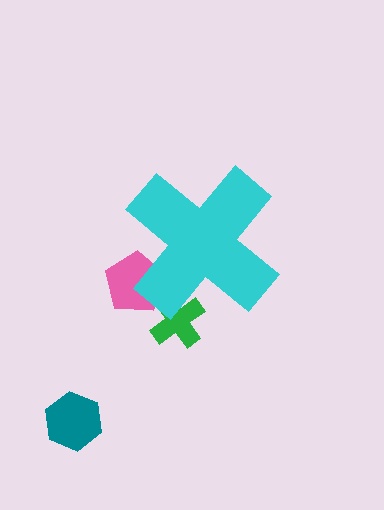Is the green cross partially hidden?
Yes, the green cross is partially hidden behind the cyan cross.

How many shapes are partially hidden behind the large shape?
2 shapes are partially hidden.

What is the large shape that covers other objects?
A cyan cross.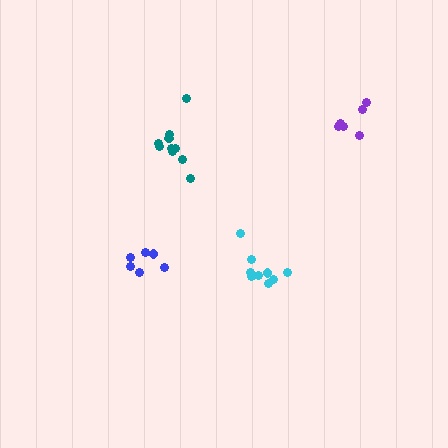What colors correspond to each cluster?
The clusters are colored: blue, teal, cyan, purple.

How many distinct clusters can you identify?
There are 4 distinct clusters.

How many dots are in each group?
Group 1: 6 dots, Group 2: 10 dots, Group 3: 9 dots, Group 4: 6 dots (31 total).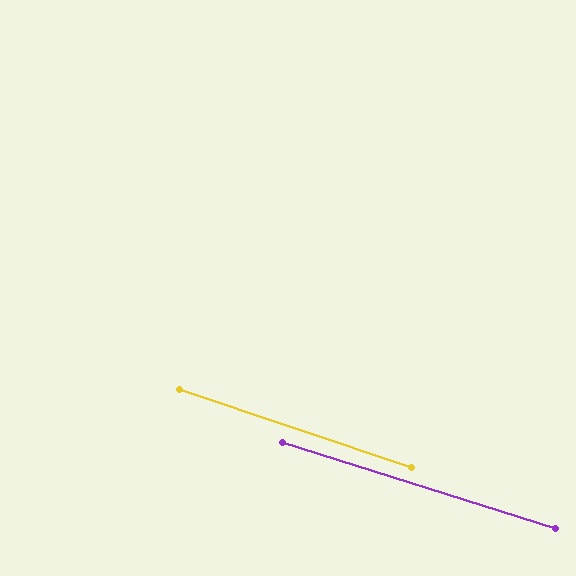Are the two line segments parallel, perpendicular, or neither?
Parallel — their directions differ by only 1.2°.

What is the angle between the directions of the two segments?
Approximately 1 degree.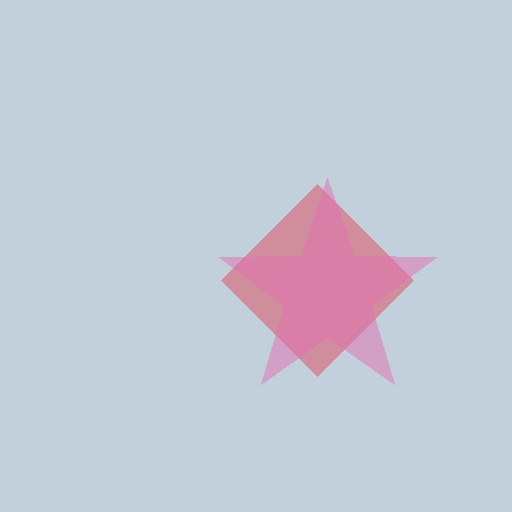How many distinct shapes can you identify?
There are 2 distinct shapes: a red diamond, a pink star.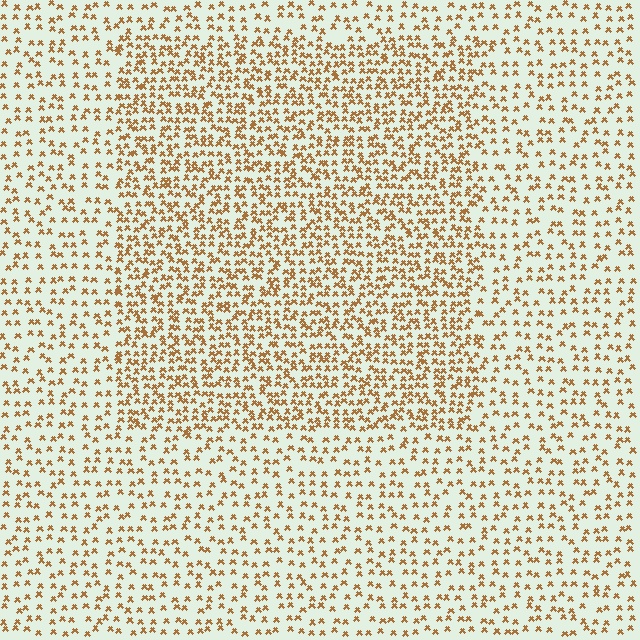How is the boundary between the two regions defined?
The boundary is defined by a change in element density (approximately 1.9x ratio). All elements are the same color, size, and shape.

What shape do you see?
I see a rectangle.